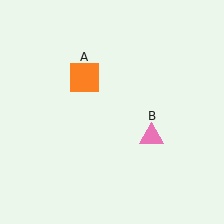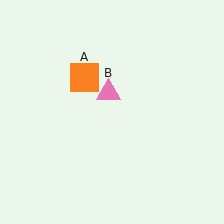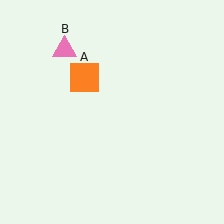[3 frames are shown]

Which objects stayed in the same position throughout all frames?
Orange square (object A) remained stationary.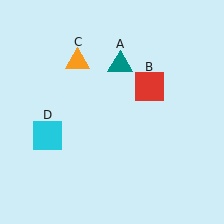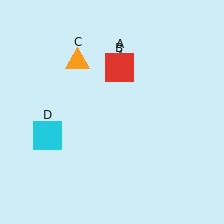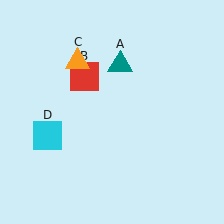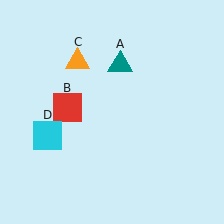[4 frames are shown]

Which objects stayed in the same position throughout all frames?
Teal triangle (object A) and orange triangle (object C) and cyan square (object D) remained stationary.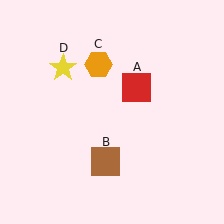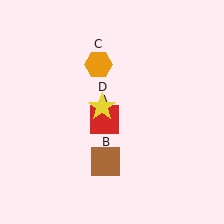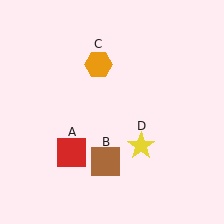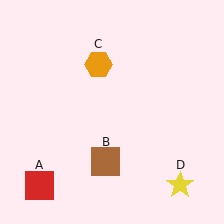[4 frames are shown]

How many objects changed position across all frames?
2 objects changed position: red square (object A), yellow star (object D).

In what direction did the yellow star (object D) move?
The yellow star (object D) moved down and to the right.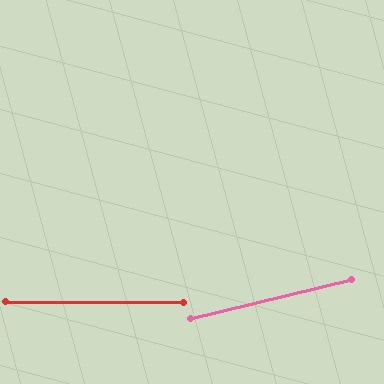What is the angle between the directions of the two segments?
Approximately 14 degrees.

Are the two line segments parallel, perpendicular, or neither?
Neither parallel nor perpendicular — they differ by about 14°.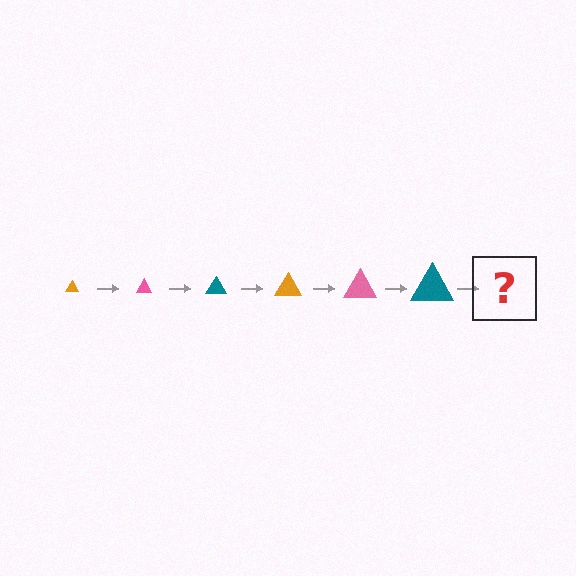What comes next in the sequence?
The next element should be an orange triangle, larger than the previous one.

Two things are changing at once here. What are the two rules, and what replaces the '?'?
The two rules are that the triangle grows larger each step and the color cycles through orange, pink, and teal. The '?' should be an orange triangle, larger than the previous one.